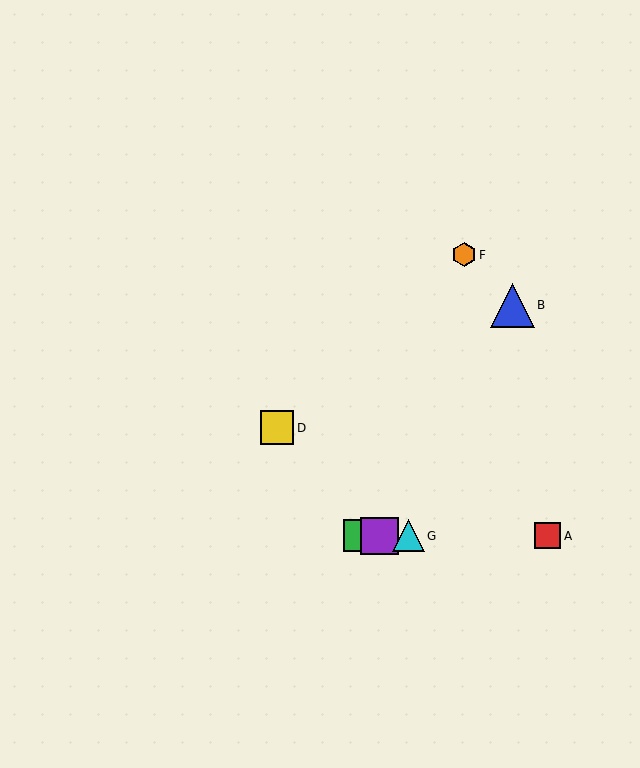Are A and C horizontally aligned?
Yes, both are at y≈536.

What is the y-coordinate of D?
Object D is at y≈428.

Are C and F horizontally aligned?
No, C is at y≈536 and F is at y≈255.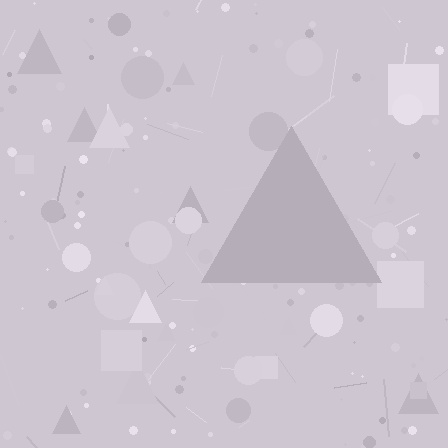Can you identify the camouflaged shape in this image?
The camouflaged shape is a triangle.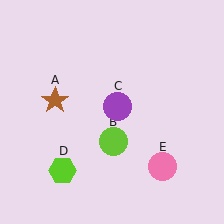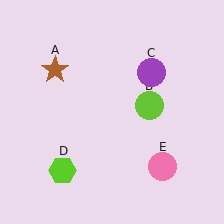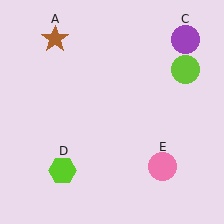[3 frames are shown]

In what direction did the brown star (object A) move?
The brown star (object A) moved up.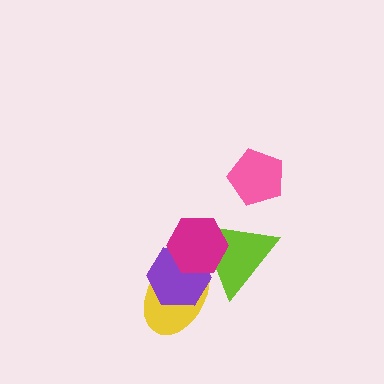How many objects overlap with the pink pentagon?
0 objects overlap with the pink pentagon.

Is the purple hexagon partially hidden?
Yes, it is partially covered by another shape.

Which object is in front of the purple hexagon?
The magenta hexagon is in front of the purple hexagon.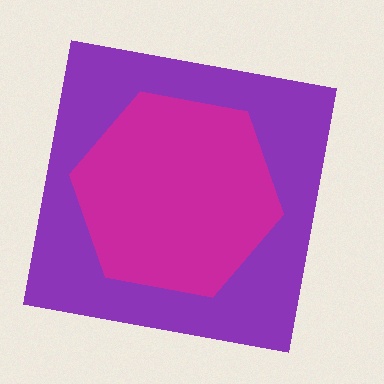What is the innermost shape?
The magenta hexagon.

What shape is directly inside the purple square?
The magenta hexagon.